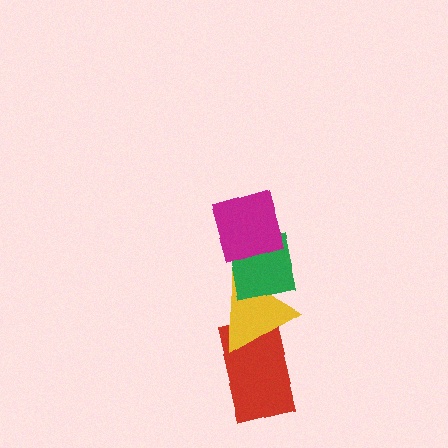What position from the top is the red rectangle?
The red rectangle is 4th from the top.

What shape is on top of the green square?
The magenta diamond is on top of the green square.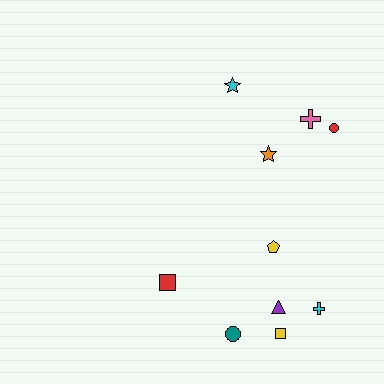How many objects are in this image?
There are 10 objects.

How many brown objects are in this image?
There are no brown objects.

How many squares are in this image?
There are 2 squares.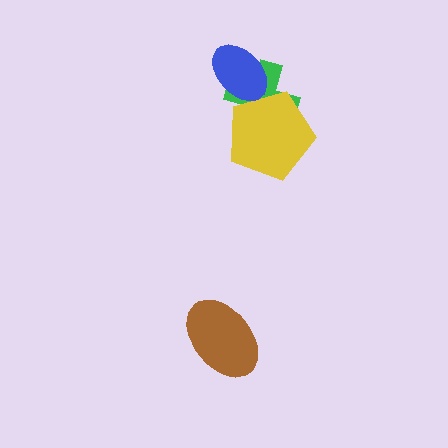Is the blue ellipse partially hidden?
No, no other shape covers it.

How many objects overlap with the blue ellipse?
2 objects overlap with the blue ellipse.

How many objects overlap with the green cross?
2 objects overlap with the green cross.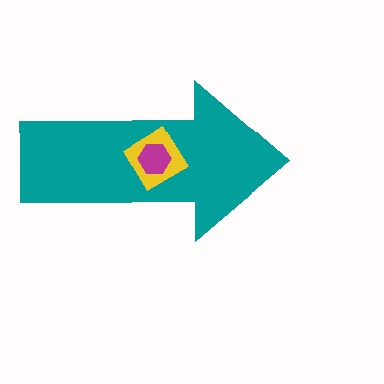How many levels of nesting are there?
3.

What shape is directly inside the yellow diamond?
The magenta hexagon.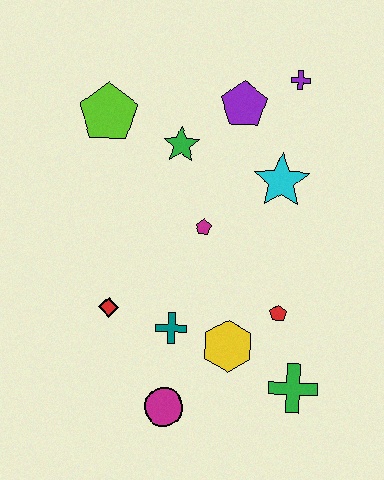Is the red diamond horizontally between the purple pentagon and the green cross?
No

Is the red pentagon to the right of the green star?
Yes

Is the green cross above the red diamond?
No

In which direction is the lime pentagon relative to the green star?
The lime pentagon is to the left of the green star.